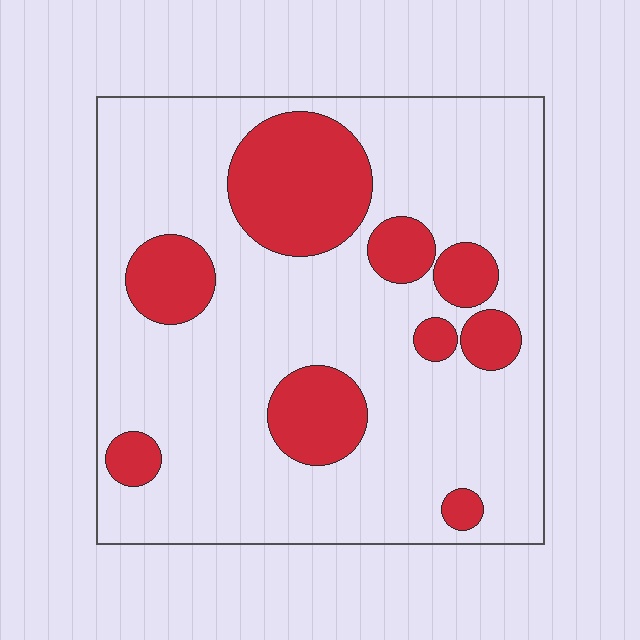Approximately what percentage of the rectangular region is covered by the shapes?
Approximately 25%.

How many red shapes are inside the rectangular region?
9.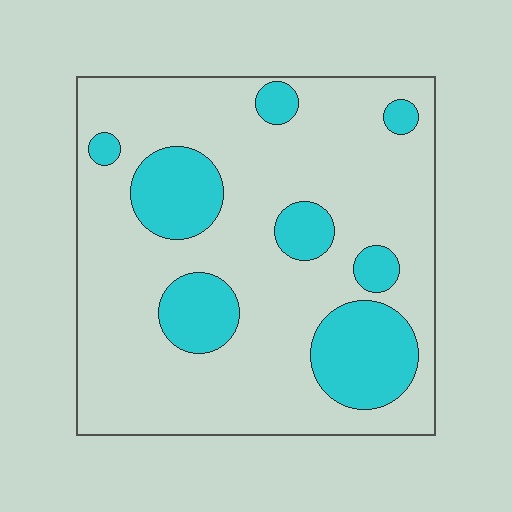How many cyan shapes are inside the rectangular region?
8.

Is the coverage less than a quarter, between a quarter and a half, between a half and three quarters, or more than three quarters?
Less than a quarter.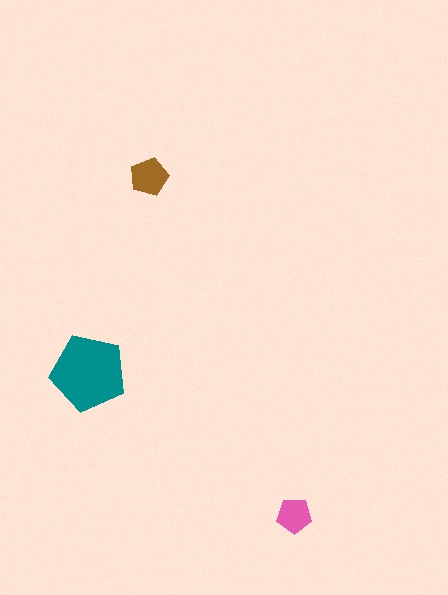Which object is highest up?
The brown pentagon is topmost.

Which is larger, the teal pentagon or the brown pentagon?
The teal one.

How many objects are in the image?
There are 3 objects in the image.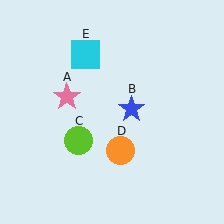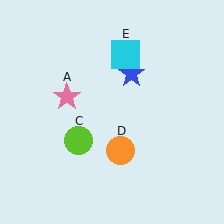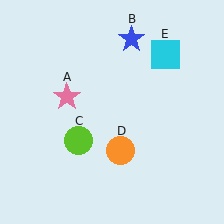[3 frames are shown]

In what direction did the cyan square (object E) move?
The cyan square (object E) moved right.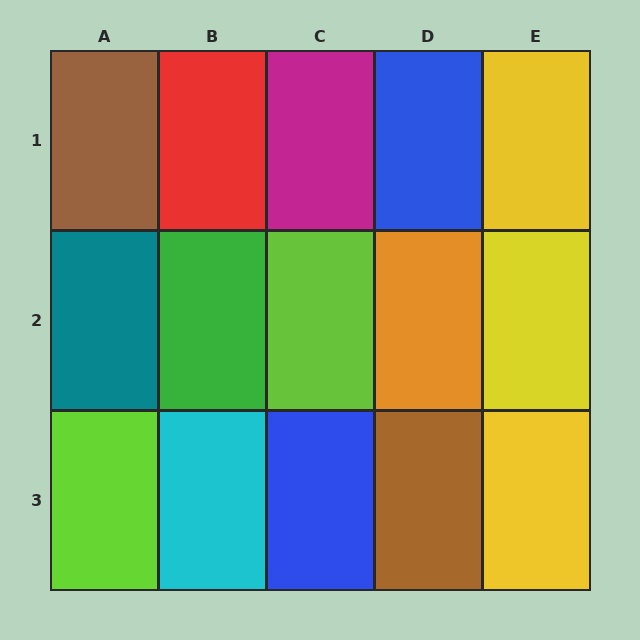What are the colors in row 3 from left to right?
Lime, cyan, blue, brown, yellow.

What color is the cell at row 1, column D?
Blue.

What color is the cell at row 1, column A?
Brown.